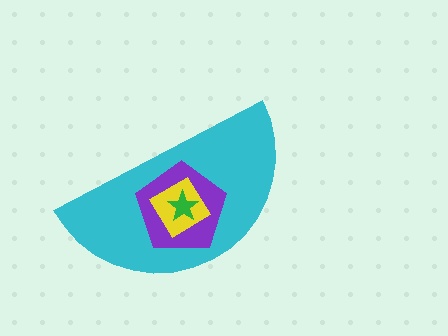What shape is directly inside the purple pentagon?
The yellow diamond.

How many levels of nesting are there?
4.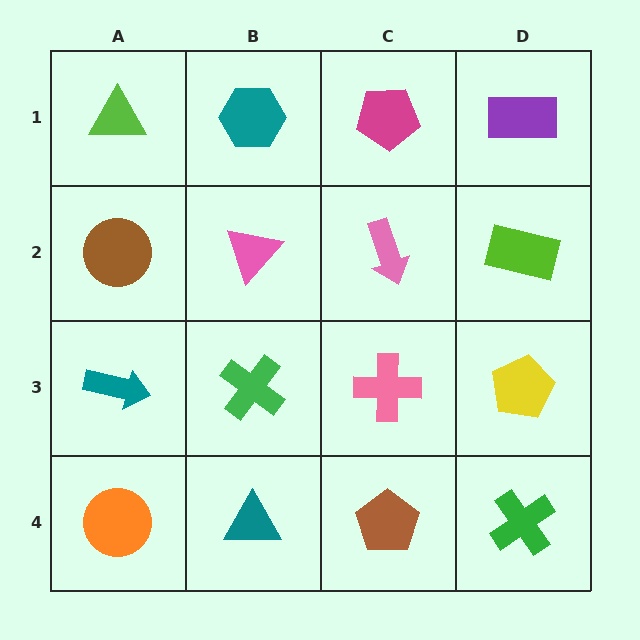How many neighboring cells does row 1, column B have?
3.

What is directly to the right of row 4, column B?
A brown pentagon.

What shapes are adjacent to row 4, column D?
A yellow pentagon (row 3, column D), a brown pentagon (row 4, column C).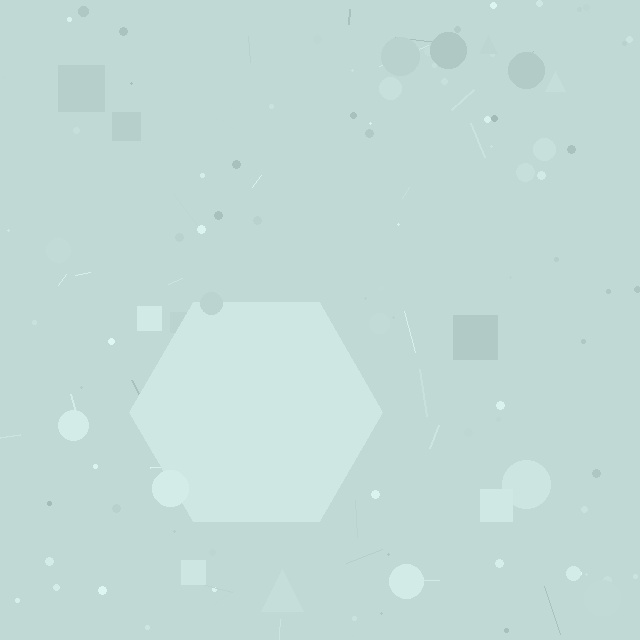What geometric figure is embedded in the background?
A hexagon is embedded in the background.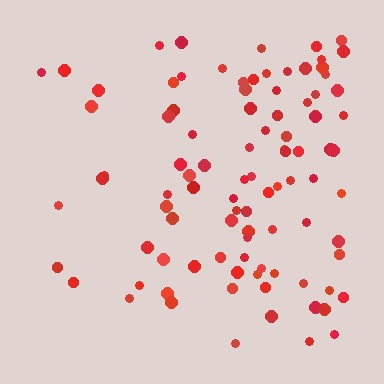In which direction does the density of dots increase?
From left to right, with the right side densest.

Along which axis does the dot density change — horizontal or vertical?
Horizontal.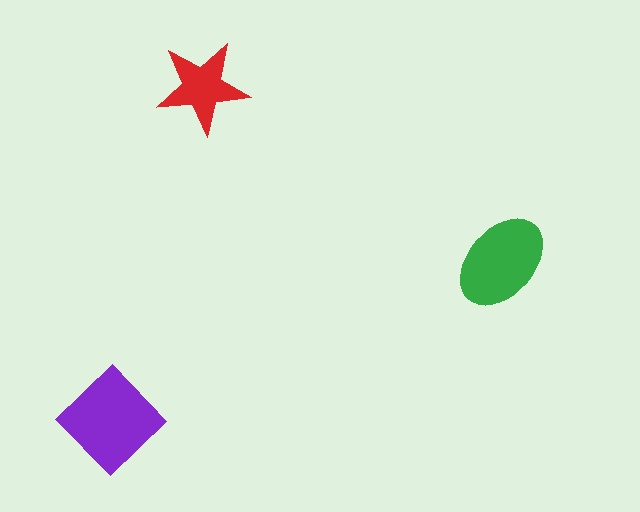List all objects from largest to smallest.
The purple diamond, the green ellipse, the red star.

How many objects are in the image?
There are 3 objects in the image.